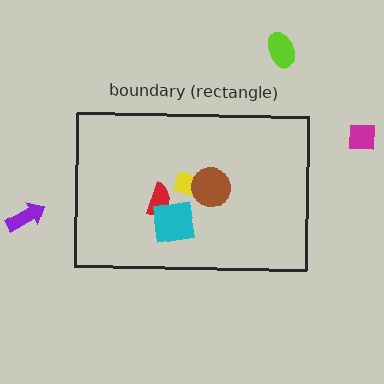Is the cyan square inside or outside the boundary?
Inside.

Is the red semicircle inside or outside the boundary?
Inside.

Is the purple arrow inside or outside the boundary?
Outside.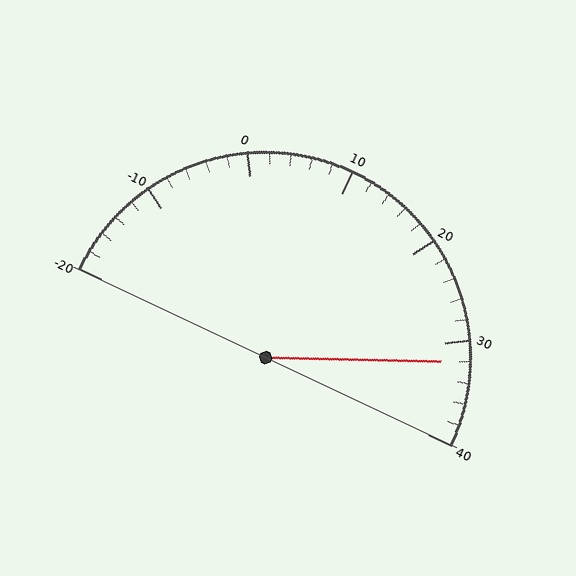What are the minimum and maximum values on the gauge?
The gauge ranges from -20 to 40.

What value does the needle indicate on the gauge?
The needle indicates approximately 32.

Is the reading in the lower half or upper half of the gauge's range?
The reading is in the upper half of the range (-20 to 40).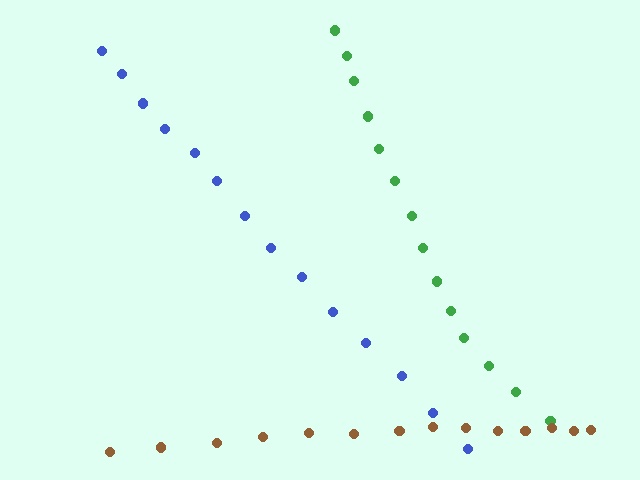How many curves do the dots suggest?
There are 3 distinct paths.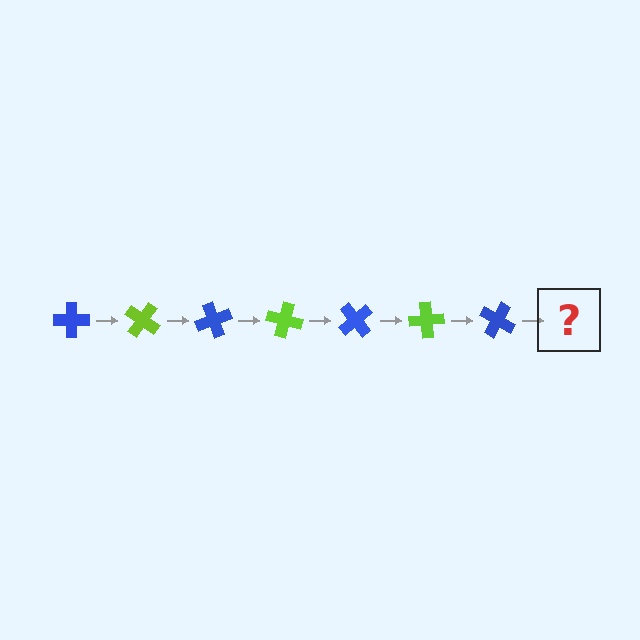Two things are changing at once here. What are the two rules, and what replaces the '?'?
The two rules are that it rotates 35 degrees each step and the color cycles through blue and lime. The '?' should be a lime cross, rotated 245 degrees from the start.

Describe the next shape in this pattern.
It should be a lime cross, rotated 245 degrees from the start.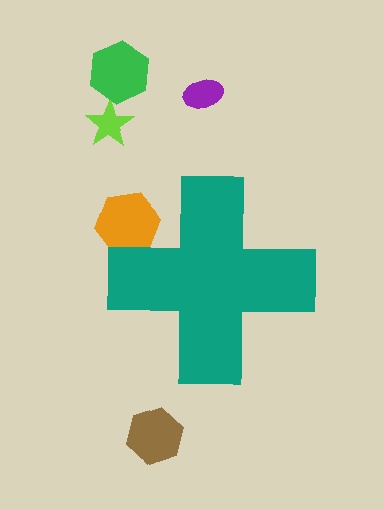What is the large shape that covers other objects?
A teal cross.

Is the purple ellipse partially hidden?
No, the purple ellipse is fully visible.